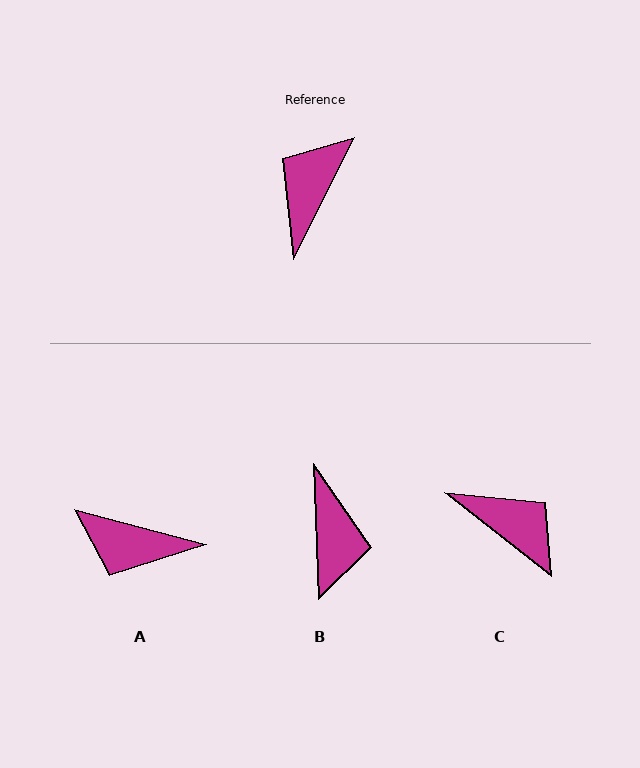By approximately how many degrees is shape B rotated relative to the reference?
Approximately 151 degrees clockwise.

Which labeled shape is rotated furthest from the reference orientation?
B, about 151 degrees away.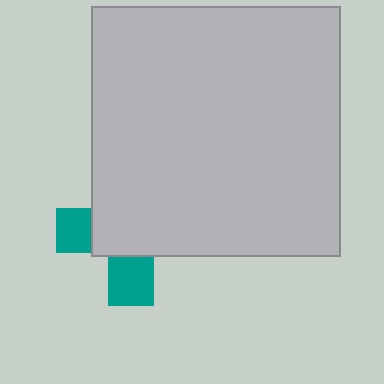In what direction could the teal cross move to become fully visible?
The teal cross could move toward the lower-left. That would shift it out from behind the light gray square entirely.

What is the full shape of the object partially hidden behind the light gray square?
The partially hidden object is a teal cross.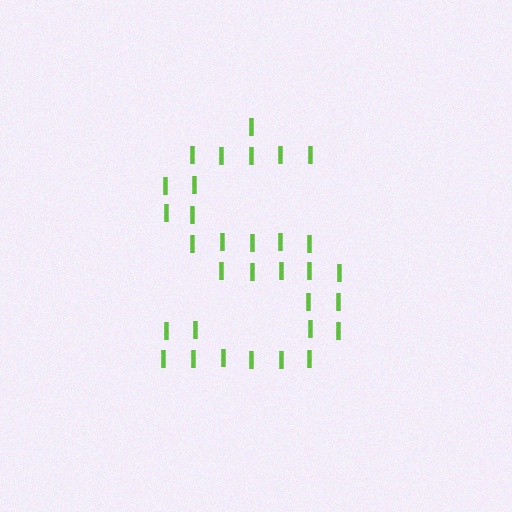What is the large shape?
The large shape is the letter S.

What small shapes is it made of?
It is made of small letter I's.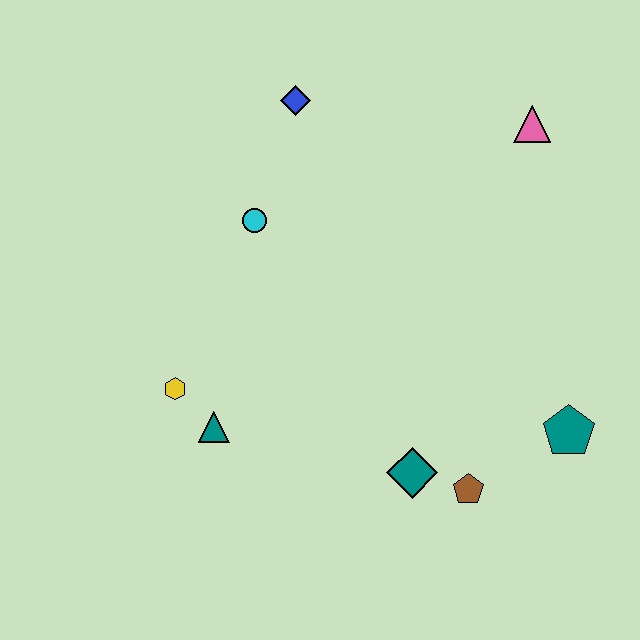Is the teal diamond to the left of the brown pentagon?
Yes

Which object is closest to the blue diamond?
The cyan circle is closest to the blue diamond.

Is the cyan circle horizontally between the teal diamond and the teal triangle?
Yes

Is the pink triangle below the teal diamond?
No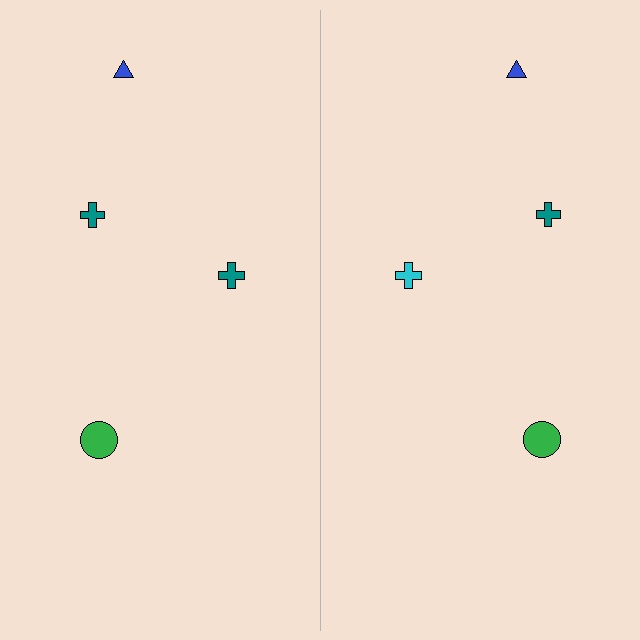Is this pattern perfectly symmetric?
No, the pattern is not perfectly symmetric. The cyan cross on the right side breaks the symmetry — its mirror counterpart is teal.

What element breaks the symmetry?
The cyan cross on the right side breaks the symmetry — its mirror counterpart is teal.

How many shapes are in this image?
There are 8 shapes in this image.